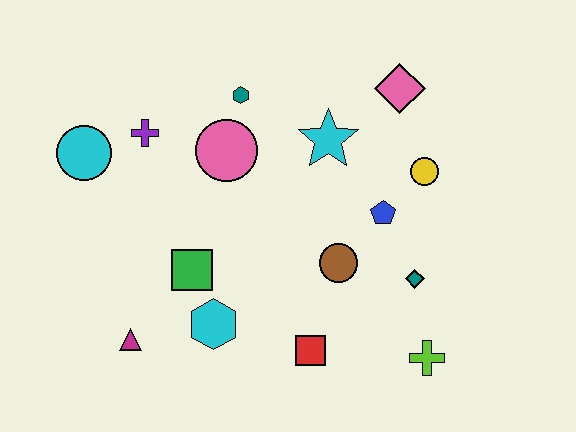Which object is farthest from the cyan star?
The magenta triangle is farthest from the cyan star.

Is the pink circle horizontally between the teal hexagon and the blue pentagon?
No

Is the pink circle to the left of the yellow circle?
Yes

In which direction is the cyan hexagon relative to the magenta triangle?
The cyan hexagon is to the right of the magenta triangle.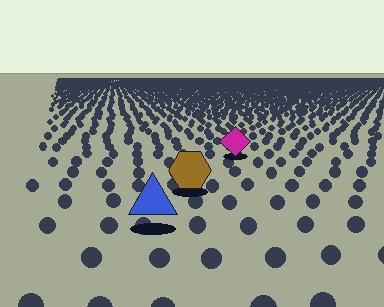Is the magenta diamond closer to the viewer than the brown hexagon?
No. The brown hexagon is closer — you can tell from the texture gradient: the ground texture is coarser near it.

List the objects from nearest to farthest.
From nearest to farthest: the blue triangle, the brown hexagon, the magenta diamond.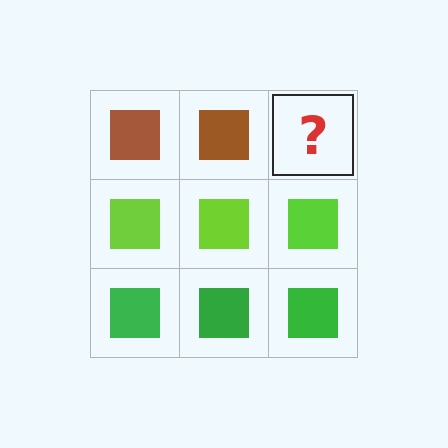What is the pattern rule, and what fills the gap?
The rule is that each row has a consistent color. The gap should be filled with a brown square.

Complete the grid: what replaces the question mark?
The question mark should be replaced with a brown square.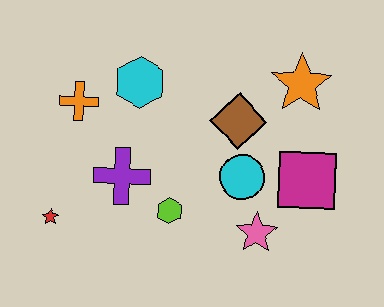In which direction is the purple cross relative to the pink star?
The purple cross is to the left of the pink star.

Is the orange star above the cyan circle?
Yes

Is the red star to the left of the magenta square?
Yes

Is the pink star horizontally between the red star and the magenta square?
Yes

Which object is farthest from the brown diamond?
The red star is farthest from the brown diamond.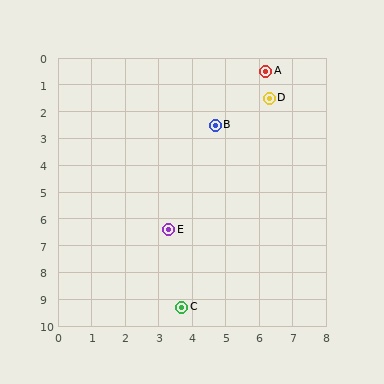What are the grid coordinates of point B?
Point B is at approximately (4.7, 2.5).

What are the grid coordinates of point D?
Point D is at approximately (6.3, 1.5).